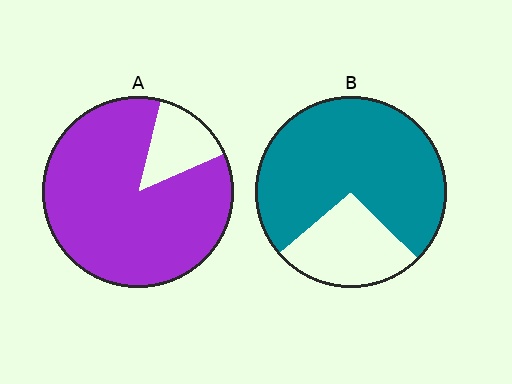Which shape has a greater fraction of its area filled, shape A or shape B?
Shape A.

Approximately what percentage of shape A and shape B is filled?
A is approximately 85% and B is approximately 75%.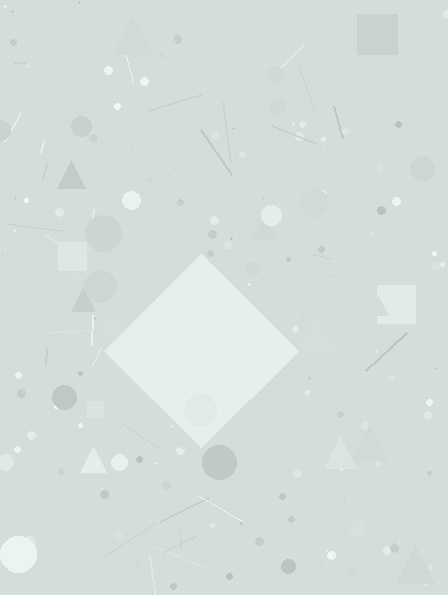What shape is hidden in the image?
A diamond is hidden in the image.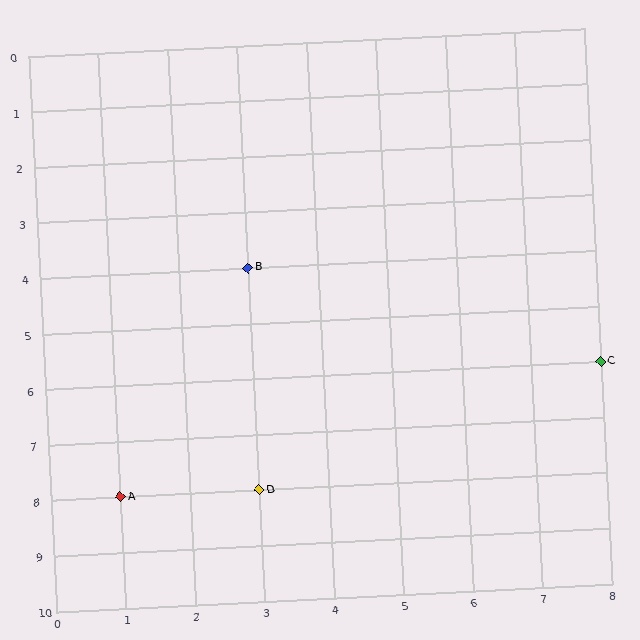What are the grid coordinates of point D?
Point D is at grid coordinates (3, 8).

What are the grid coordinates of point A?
Point A is at grid coordinates (1, 8).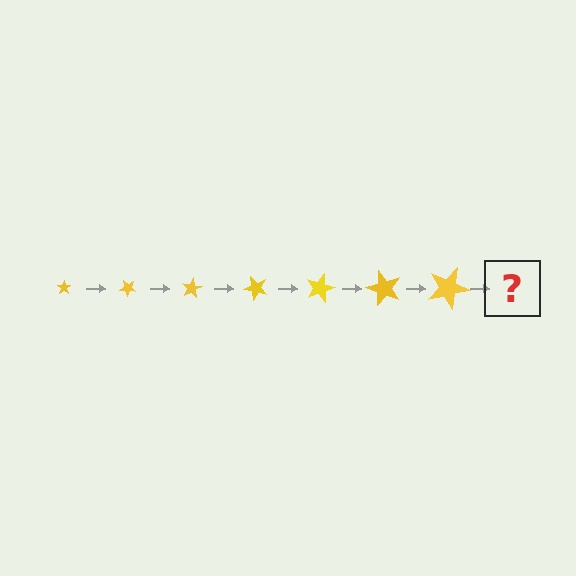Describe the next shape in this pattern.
It should be a star, larger than the previous one and rotated 280 degrees from the start.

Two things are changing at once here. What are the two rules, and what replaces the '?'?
The two rules are that the star grows larger each step and it rotates 40 degrees each step. The '?' should be a star, larger than the previous one and rotated 280 degrees from the start.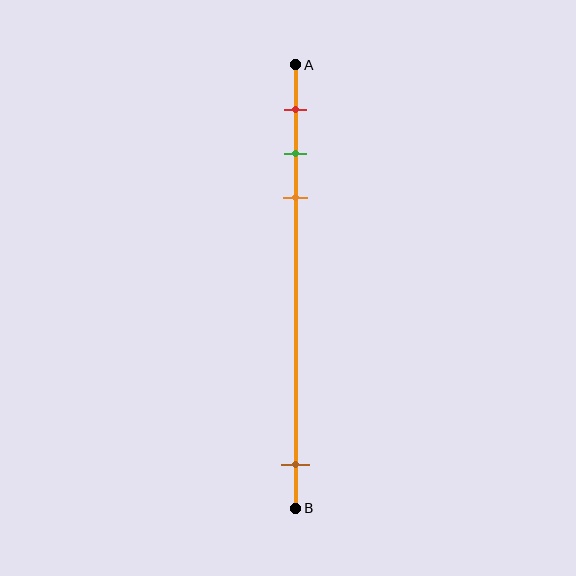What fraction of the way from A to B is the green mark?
The green mark is approximately 20% (0.2) of the way from A to B.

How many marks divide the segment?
There are 4 marks dividing the segment.